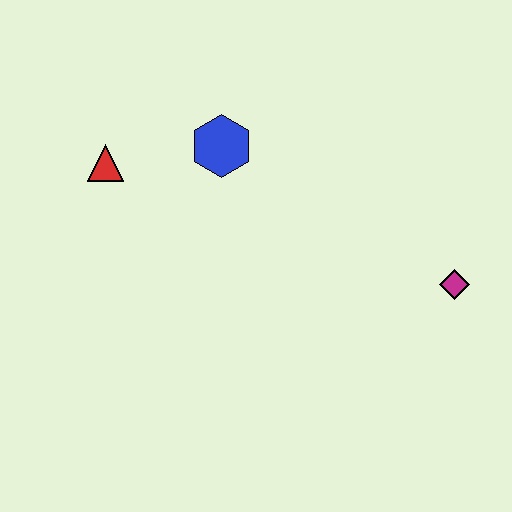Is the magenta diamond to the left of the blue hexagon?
No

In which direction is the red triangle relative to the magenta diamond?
The red triangle is to the left of the magenta diamond.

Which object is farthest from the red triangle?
The magenta diamond is farthest from the red triangle.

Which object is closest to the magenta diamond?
The blue hexagon is closest to the magenta diamond.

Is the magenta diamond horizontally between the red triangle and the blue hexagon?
No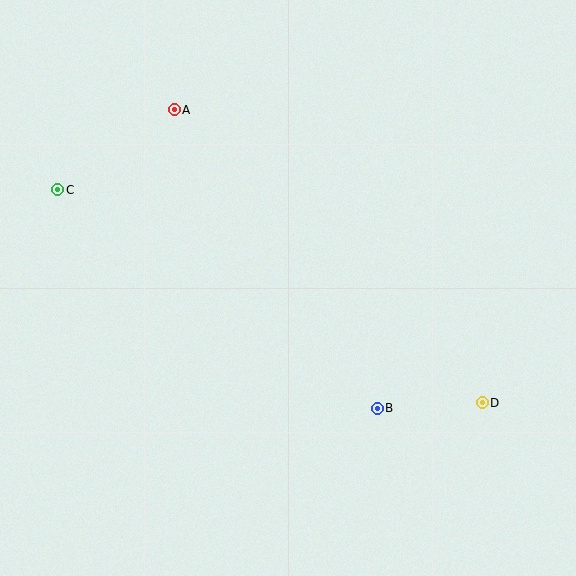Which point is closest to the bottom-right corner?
Point D is closest to the bottom-right corner.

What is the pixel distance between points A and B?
The distance between A and B is 361 pixels.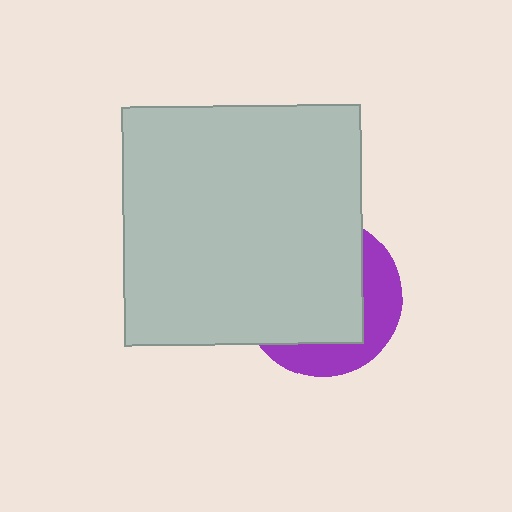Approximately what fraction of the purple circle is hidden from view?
Roughly 68% of the purple circle is hidden behind the light gray square.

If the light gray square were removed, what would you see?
You would see the complete purple circle.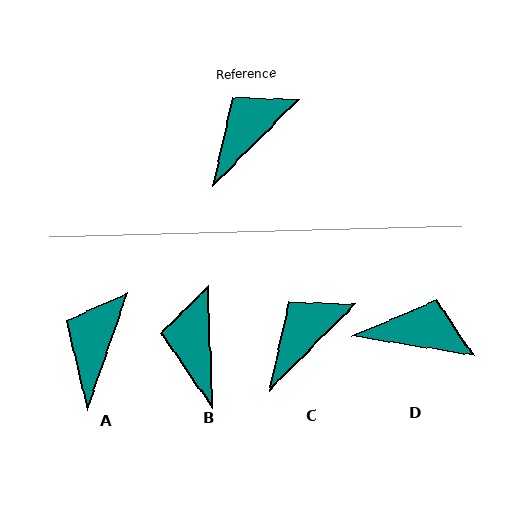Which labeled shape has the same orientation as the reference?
C.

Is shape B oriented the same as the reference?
No, it is off by about 47 degrees.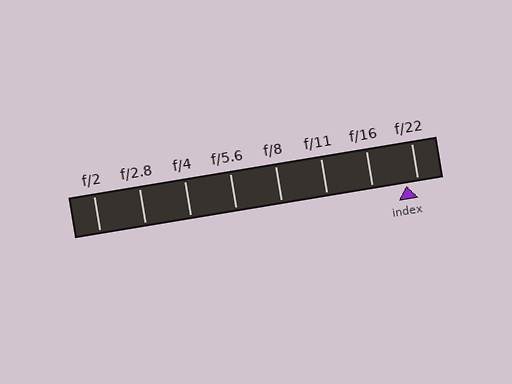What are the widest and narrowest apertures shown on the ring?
The widest aperture shown is f/2 and the narrowest is f/22.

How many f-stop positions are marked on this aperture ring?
There are 8 f-stop positions marked.